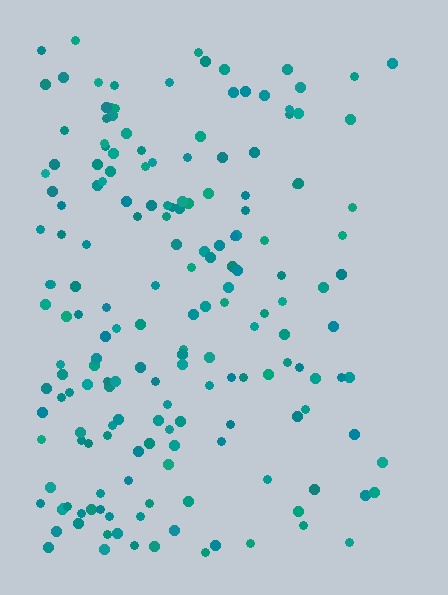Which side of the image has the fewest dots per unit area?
The right.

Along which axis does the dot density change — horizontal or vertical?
Horizontal.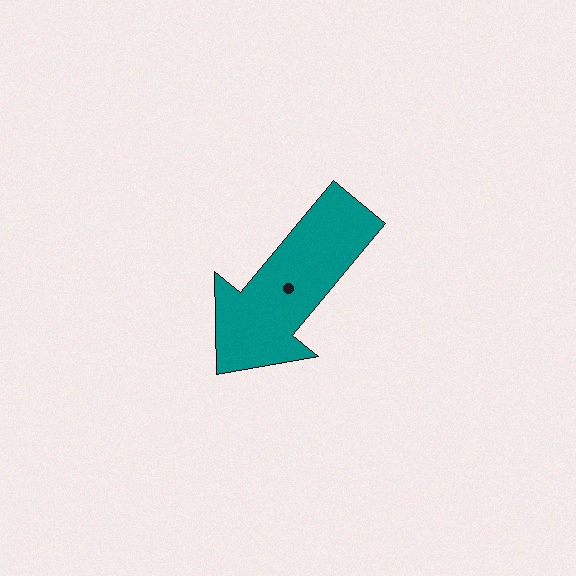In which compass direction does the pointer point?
Southwest.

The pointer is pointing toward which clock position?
Roughly 7 o'clock.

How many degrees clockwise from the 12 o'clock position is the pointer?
Approximately 220 degrees.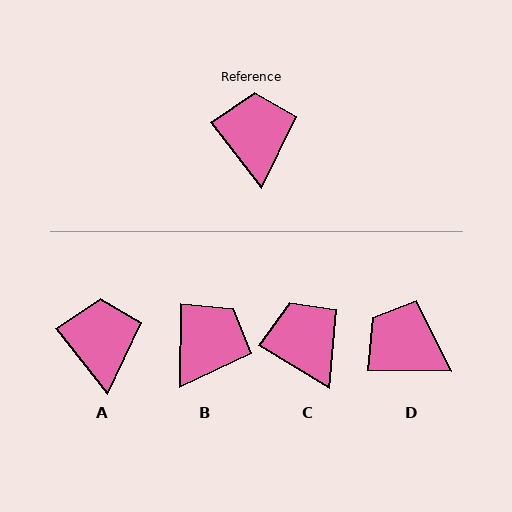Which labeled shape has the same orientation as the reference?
A.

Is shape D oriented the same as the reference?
No, it is off by about 51 degrees.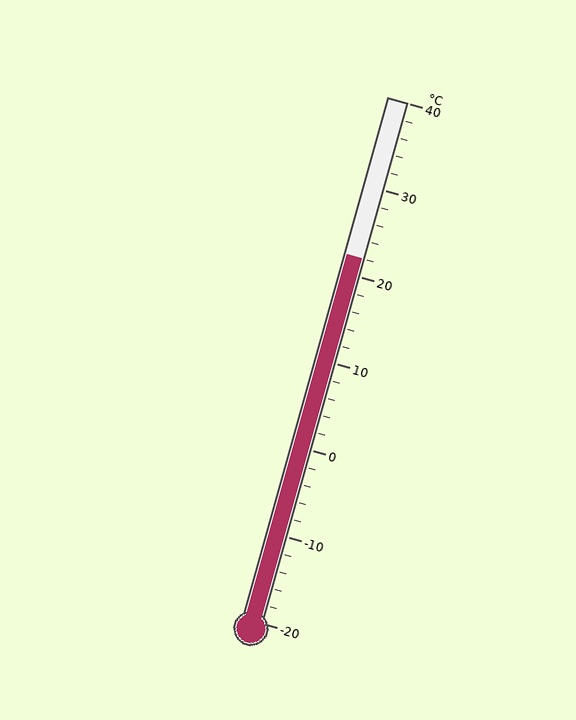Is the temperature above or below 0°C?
The temperature is above 0°C.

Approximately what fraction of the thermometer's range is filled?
The thermometer is filled to approximately 70% of its range.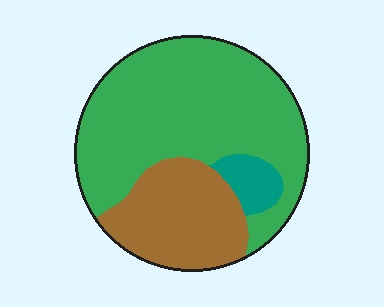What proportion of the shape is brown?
Brown takes up about one quarter (1/4) of the shape.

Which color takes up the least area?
Teal, at roughly 5%.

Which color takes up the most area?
Green, at roughly 65%.